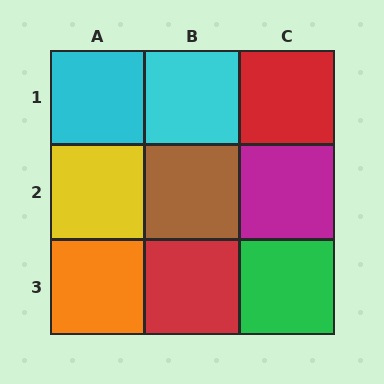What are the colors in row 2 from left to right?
Yellow, brown, magenta.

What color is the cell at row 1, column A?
Cyan.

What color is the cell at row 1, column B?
Cyan.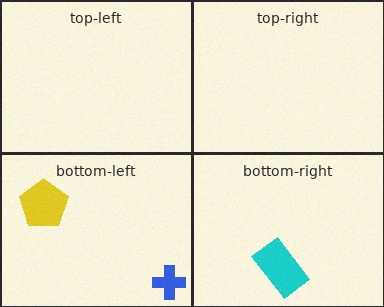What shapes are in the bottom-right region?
The cyan rectangle.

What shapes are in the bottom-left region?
The blue cross, the yellow pentagon.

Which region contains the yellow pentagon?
The bottom-left region.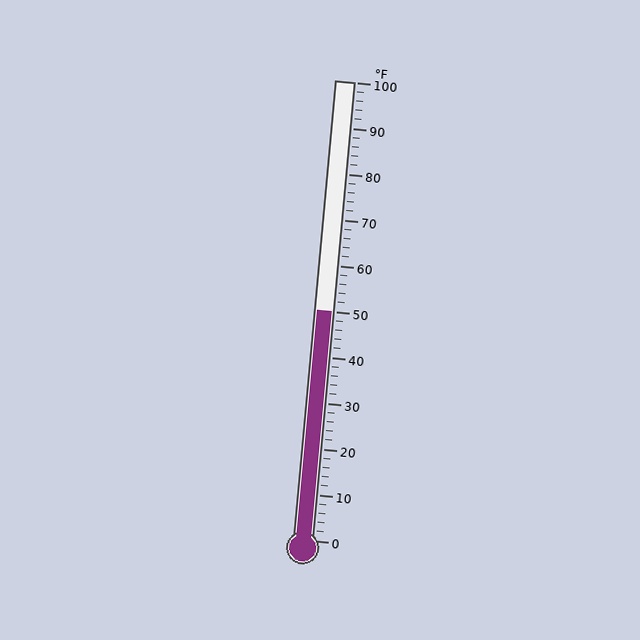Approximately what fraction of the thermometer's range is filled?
The thermometer is filled to approximately 50% of its range.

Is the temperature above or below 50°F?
The temperature is at 50°F.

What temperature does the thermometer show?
The thermometer shows approximately 50°F.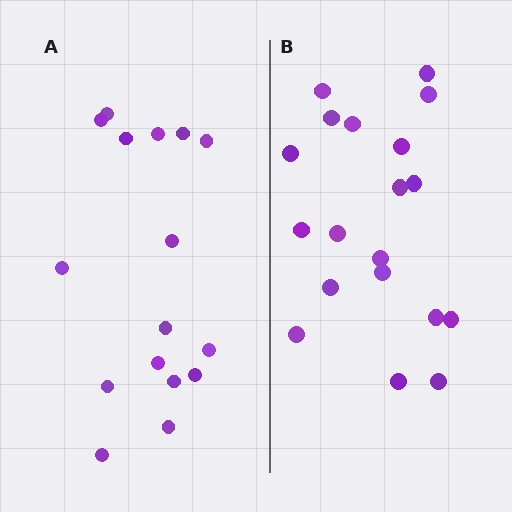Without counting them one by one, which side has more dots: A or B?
Region B (the right region) has more dots.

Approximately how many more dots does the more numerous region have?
Region B has just a few more — roughly 2 or 3 more dots than region A.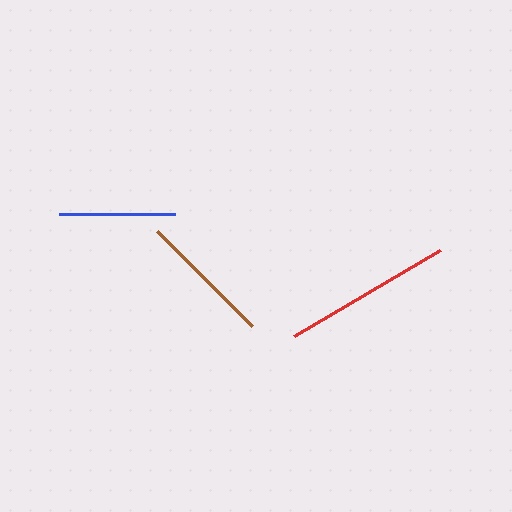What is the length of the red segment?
The red segment is approximately 169 pixels long.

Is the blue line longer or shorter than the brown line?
The brown line is longer than the blue line.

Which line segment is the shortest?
The blue line is the shortest at approximately 116 pixels.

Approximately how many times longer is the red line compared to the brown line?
The red line is approximately 1.3 times the length of the brown line.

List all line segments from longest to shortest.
From longest to shortest: red, brown, blue.